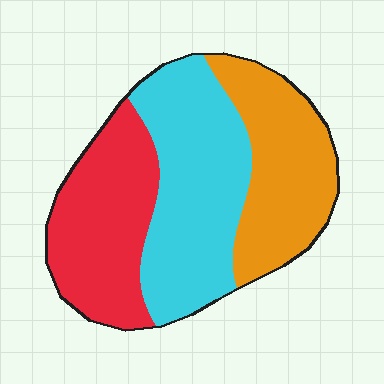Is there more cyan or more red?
Cyan.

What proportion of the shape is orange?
Orange covers around 30% of the shape.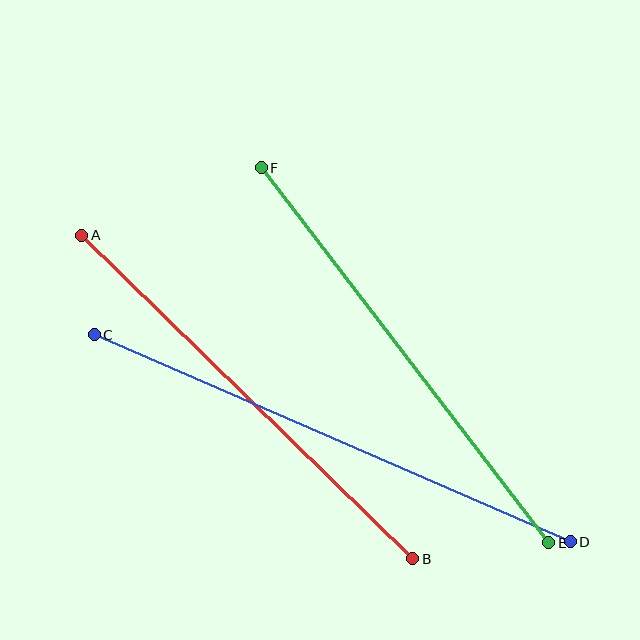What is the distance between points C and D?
The distance is approximately 519 pixels.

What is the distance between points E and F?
The distance is approximately 473 pixels.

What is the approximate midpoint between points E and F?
The midpoint is at approximately (405, 355) pixels.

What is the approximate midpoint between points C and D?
The midpoint is at approximately (332, 438) pixels.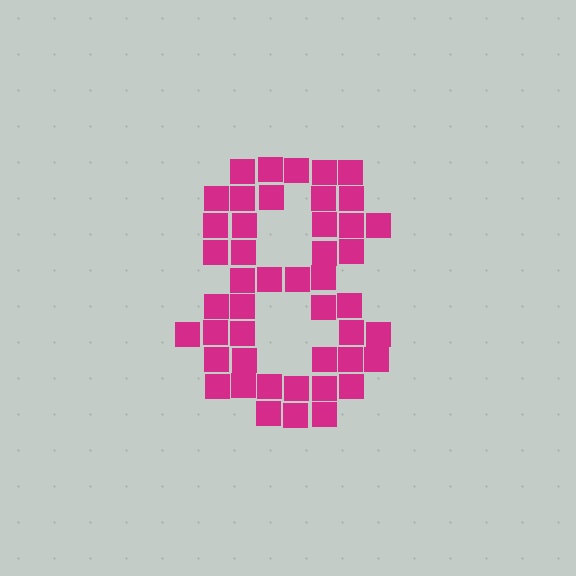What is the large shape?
The large shape is the digit 8.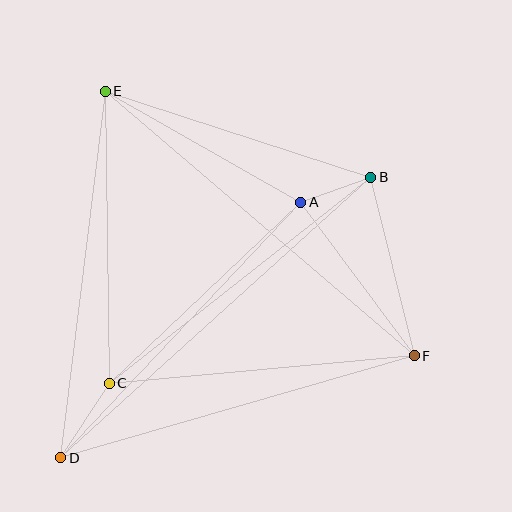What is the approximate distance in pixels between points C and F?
The distance between C and F is approximately 306 pixels.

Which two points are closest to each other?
Points A and B are closest to each other.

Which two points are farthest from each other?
Points B and D are farthest from each other.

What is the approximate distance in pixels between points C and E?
The distance between C and E is approximately 292 pixels.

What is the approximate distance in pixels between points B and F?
The distance between B and F is approximately 184 pixels.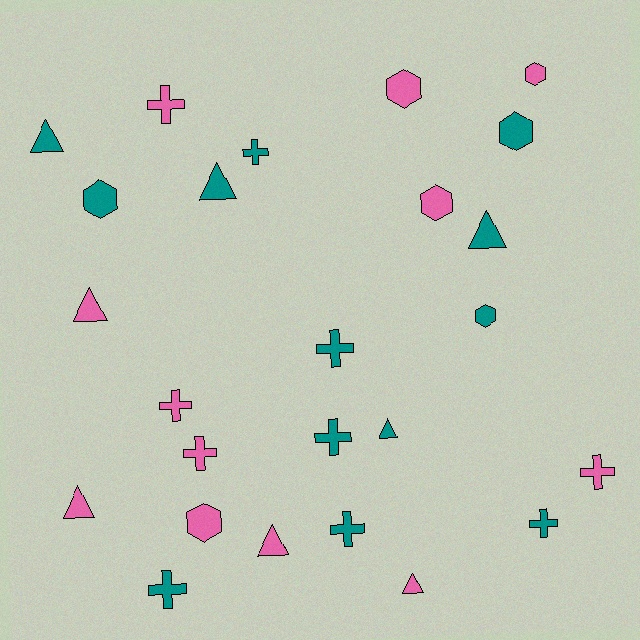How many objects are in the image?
There are 25 objects.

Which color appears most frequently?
Teal, with 13 objects.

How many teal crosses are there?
There are 6 teal crosses.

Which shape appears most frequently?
Cross, with 10 objects.